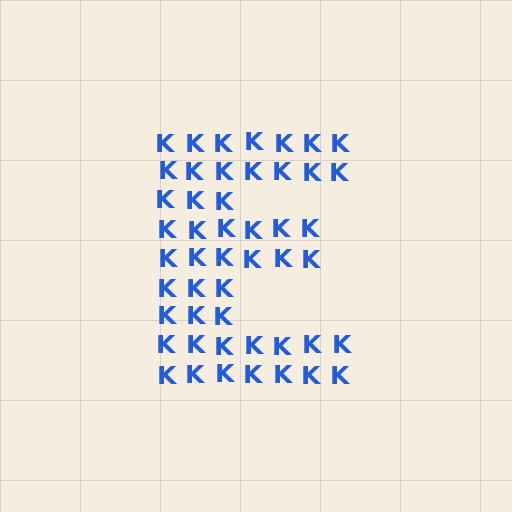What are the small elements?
The small elements are letter K's.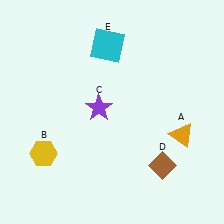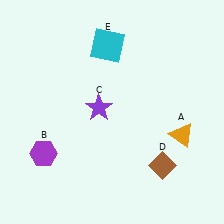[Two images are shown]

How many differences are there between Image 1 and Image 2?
There is 1 difference between the two images.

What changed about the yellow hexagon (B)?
In Image 1, B is yellow. In Image 2, it changed to purple.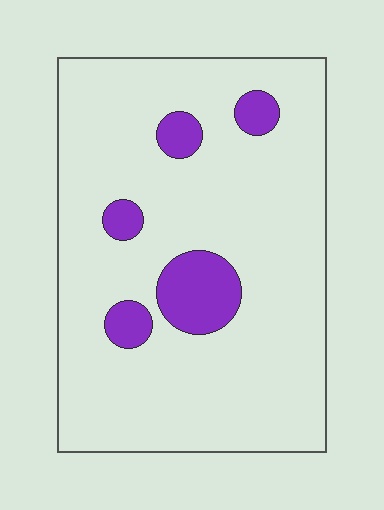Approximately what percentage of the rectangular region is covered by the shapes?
Approximately 10%.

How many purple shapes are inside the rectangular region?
5.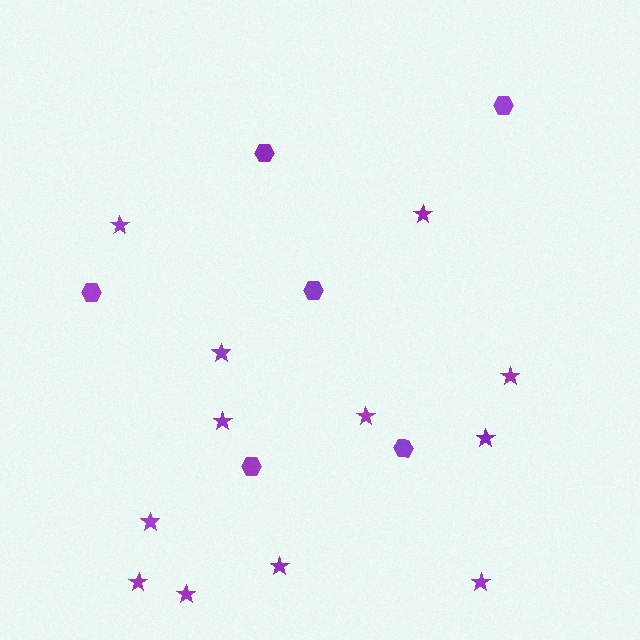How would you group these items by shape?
There are 2 groups: one group of hexagons (6) and one group of stars (12).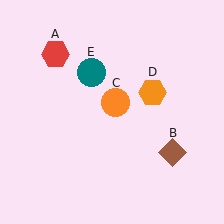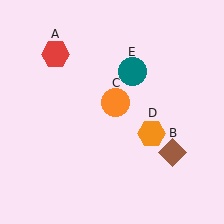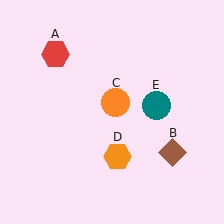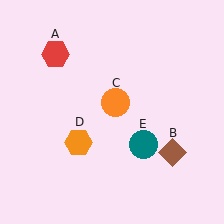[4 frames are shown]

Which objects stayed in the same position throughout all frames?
Red hexagon (object A) and brown diamond (object B) and orange circle (object C) remained stationary.